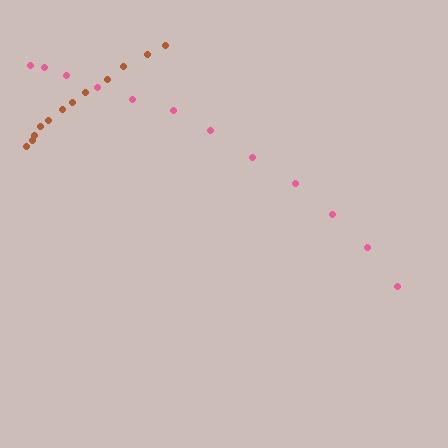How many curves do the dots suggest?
There are 2 distinct paths.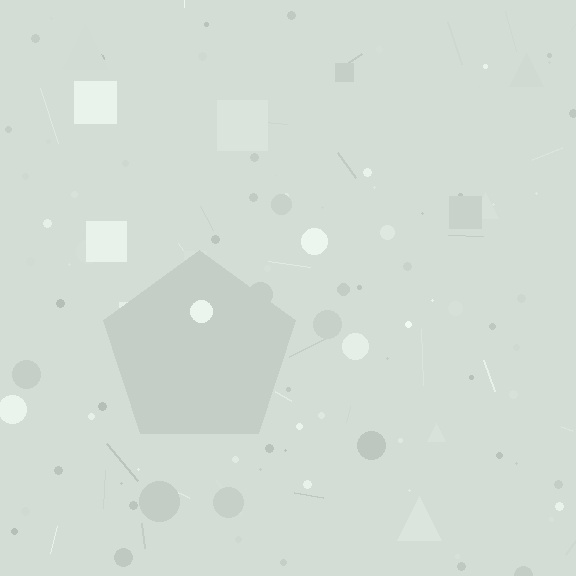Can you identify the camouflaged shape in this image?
The camouflaged shape is a pentagon.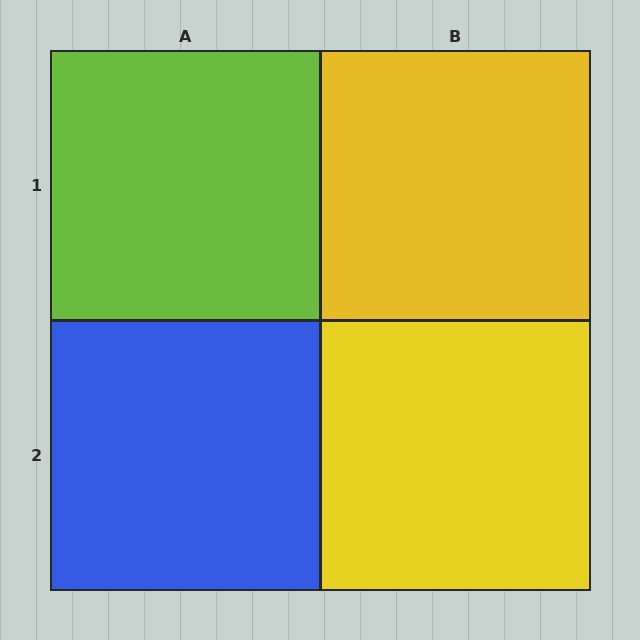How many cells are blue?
1 cell is blue.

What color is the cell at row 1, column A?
Lime.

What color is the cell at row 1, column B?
Yellow.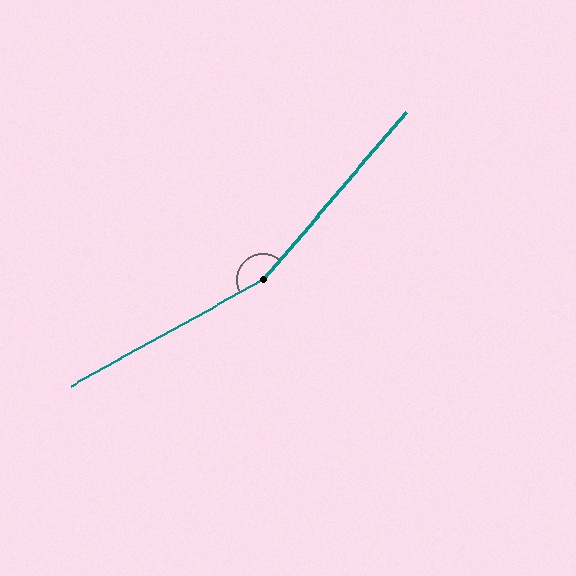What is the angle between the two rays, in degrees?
Approximately 160 degrees.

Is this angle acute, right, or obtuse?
It is obtuse.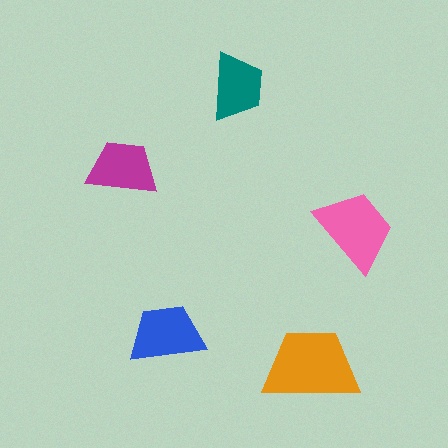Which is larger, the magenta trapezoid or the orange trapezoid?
The orange one.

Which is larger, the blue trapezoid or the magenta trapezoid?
The blue one.